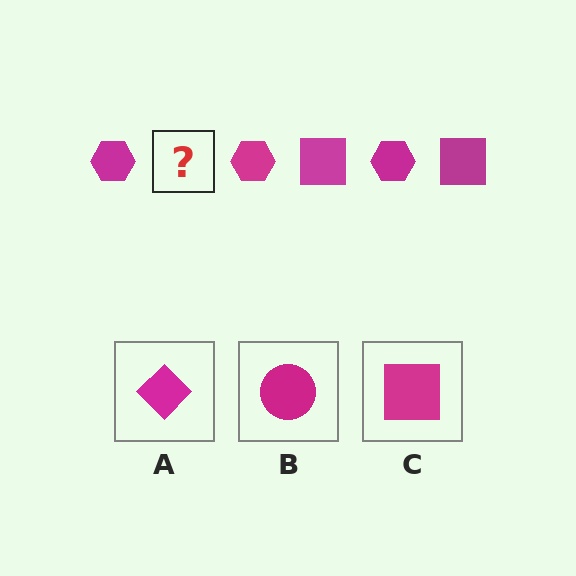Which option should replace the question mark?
Option C.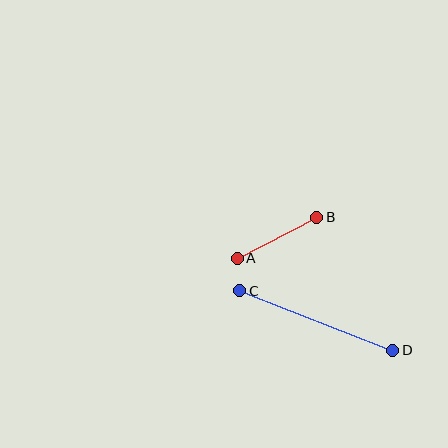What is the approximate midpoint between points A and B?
The midpoint is at approximately (277, 238) pixels.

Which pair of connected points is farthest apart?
Points C and D are farthest apart.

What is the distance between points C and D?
The distance is approximately 164 pixels.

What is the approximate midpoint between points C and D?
The midpoint is at approximately (316, 320) pixels.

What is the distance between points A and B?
The distance is approximately 90 pixels.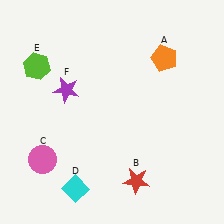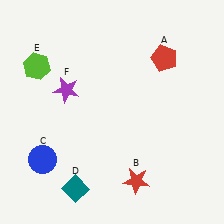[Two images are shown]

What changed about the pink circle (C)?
In Image 1, C is pink. In Image 2, it changed to blue.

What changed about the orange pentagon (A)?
In Image 1, A is orange. In Image 2, it changed to red.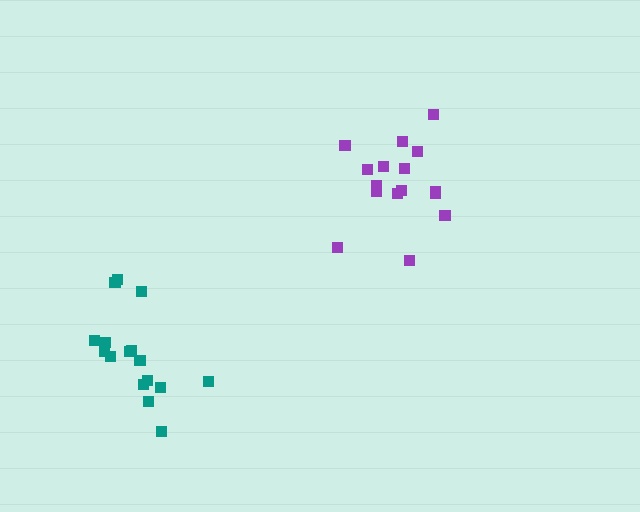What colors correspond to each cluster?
The clusters are colored: teal, purple.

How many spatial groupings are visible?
There are 2 spatial groupings.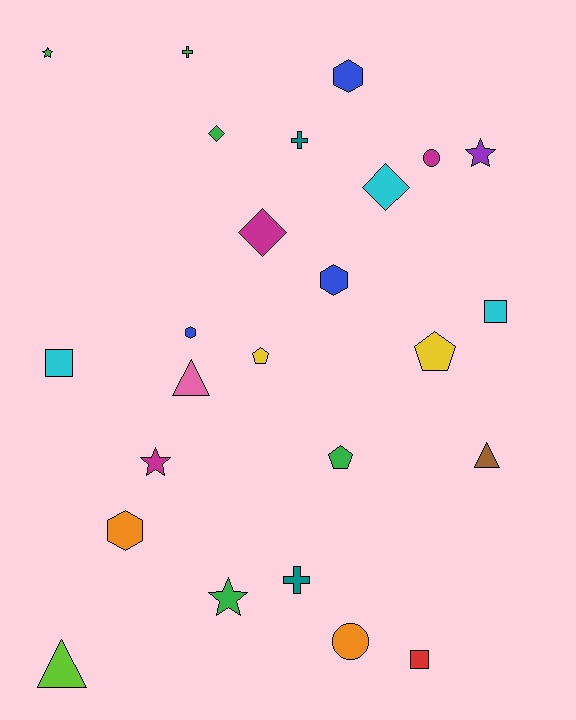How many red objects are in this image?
There is 1 red object.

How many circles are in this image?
There are 2 circles.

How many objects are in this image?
There are 25 objects.